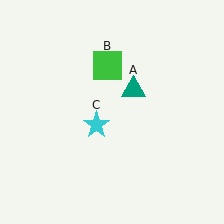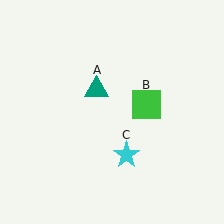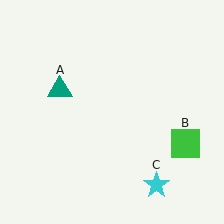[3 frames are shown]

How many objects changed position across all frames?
3 objects changed position: teal triangle (object A), green square (object B), cyan star (object C).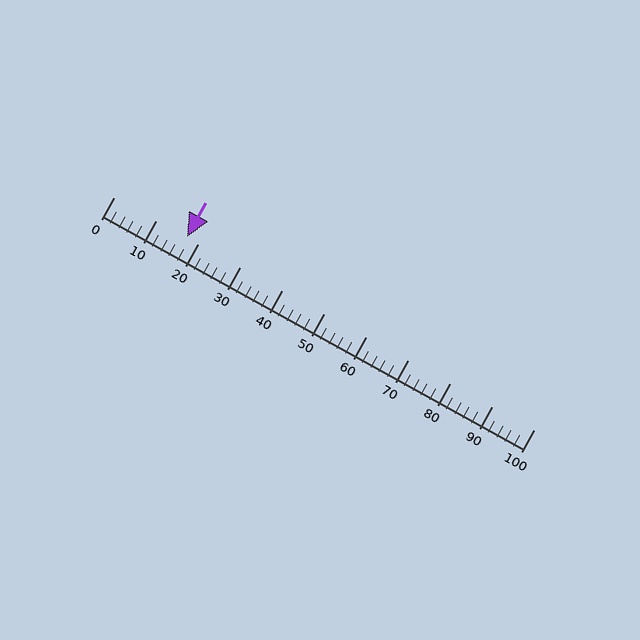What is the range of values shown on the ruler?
The ruler shows values from 0 to 100.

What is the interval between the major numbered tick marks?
The major tick marks are spaced 10 units apart.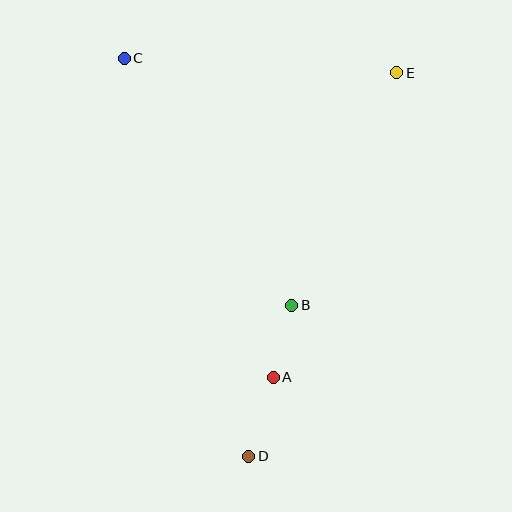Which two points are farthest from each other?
Points C and D are farthest from each other.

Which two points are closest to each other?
Points A and B are closest to each other.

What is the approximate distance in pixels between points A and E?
The distance between A and E is approximately 328 pixels.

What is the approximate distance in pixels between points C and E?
The distance between C and E is approximately 273 pixels.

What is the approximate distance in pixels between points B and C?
The distance between B and C is approximately 299 pixels.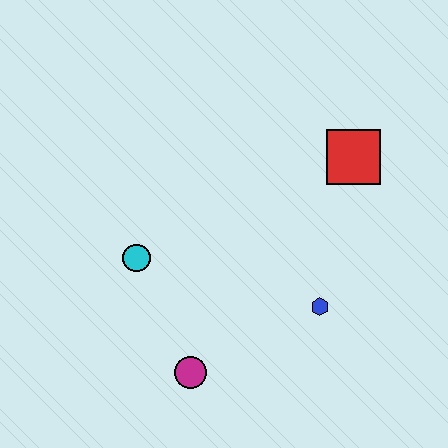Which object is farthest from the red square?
The magenta circle is farthest from the red square.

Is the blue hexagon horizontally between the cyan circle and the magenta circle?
No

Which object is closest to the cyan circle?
The magenta circle is closest to the cyan circle.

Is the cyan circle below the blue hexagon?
No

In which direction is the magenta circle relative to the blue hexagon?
The magenta circle is to the left of the blue hexagon.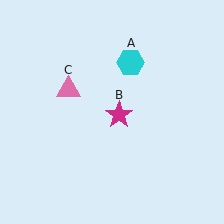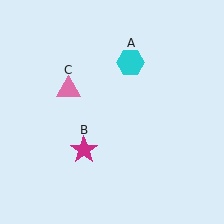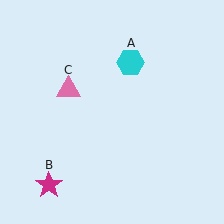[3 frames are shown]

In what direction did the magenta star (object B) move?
The magenta star (object B) moved down and to the left.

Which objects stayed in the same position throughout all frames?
Cyan hexagon (object A) and pink triangle (object C) remained stationary.